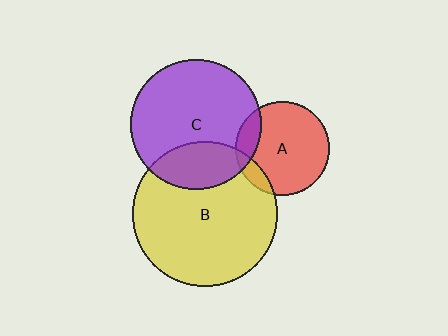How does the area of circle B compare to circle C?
Approximately 1.2 times.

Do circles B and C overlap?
Yes.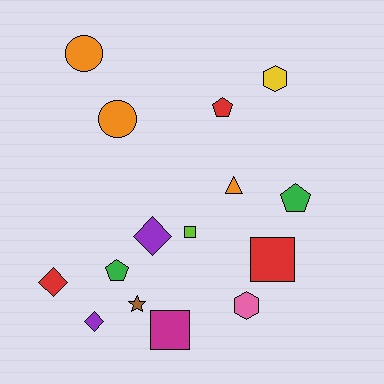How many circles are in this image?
There are 2 circles.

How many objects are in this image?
There are 15 objects.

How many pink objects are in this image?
There is 1 pink object.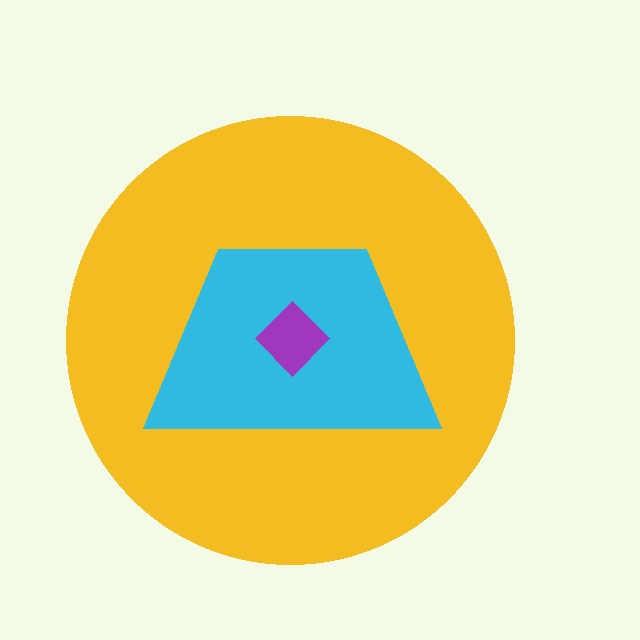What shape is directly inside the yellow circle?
The cyan trapezoid.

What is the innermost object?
The purple diamond.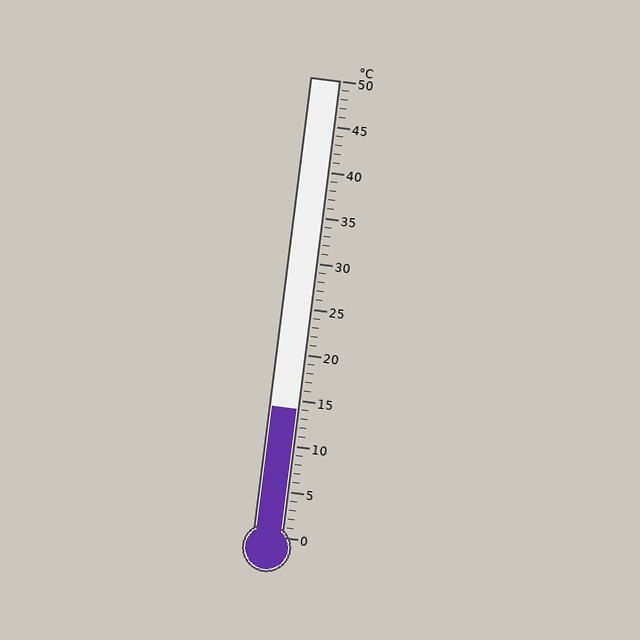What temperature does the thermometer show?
The thermometer shows approximately 14°C.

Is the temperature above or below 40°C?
The temperature is below 40°C.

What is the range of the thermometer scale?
The thermometer scale ranges from 0°C to 50°C.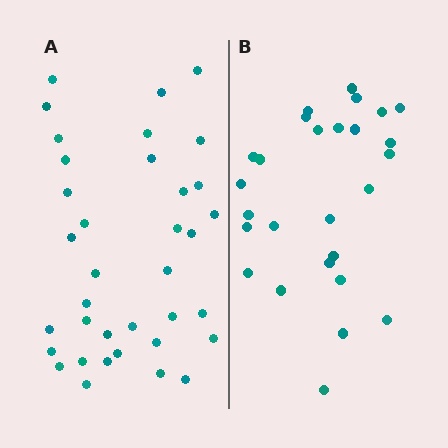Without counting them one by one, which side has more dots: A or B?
Region A (the left region) has more dots.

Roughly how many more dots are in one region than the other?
Region A has roughly 8 or so more dots than region B.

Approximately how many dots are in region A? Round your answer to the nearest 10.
About 40 dots. (The exact count is 36, which rounds to 40.)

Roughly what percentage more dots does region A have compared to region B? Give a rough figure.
About 35% more.